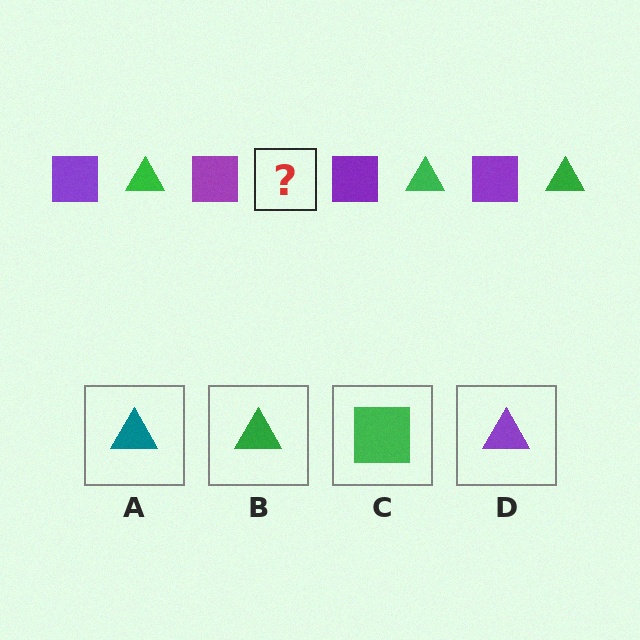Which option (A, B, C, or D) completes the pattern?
B.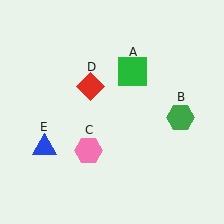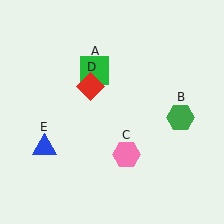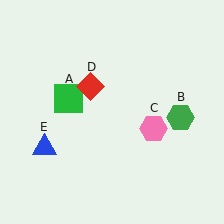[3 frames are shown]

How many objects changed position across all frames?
2 objects changed position: green square (object A), pink hexagon (object C).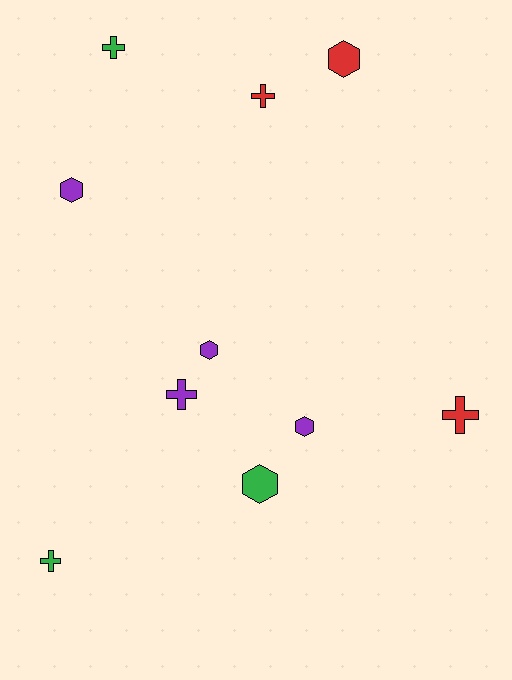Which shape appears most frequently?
Hexagon, with 5 objects.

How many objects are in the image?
There are 10 objects.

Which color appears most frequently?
Purple, with 4 objects.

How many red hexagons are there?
There is 1 red hexagon.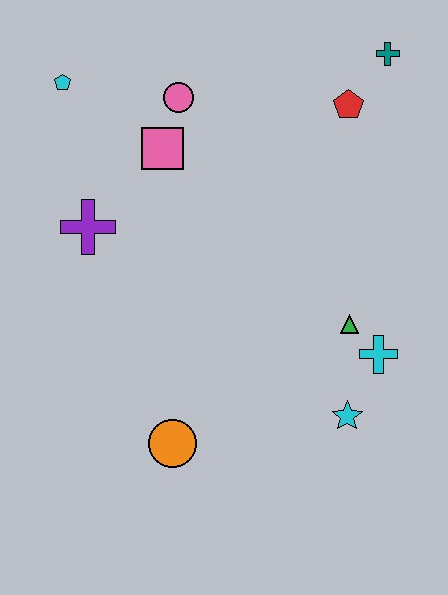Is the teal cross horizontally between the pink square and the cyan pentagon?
No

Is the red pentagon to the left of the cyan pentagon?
No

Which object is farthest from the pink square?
The cyan star is farthest from the pink square.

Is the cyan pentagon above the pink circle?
Yes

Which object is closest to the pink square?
The pink circle is closest to the pink square.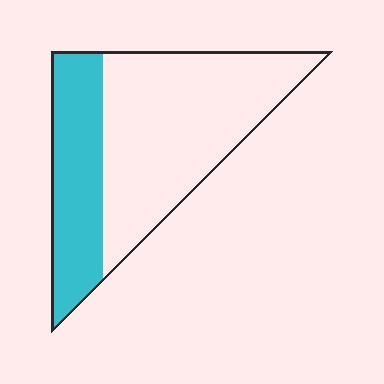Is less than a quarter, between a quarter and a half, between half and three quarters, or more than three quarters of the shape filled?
Between a quarter and a half.